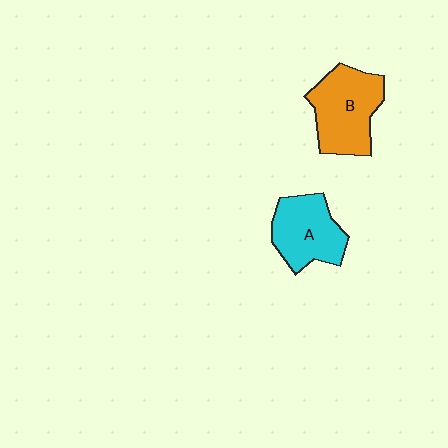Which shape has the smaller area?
Shape A (cyan).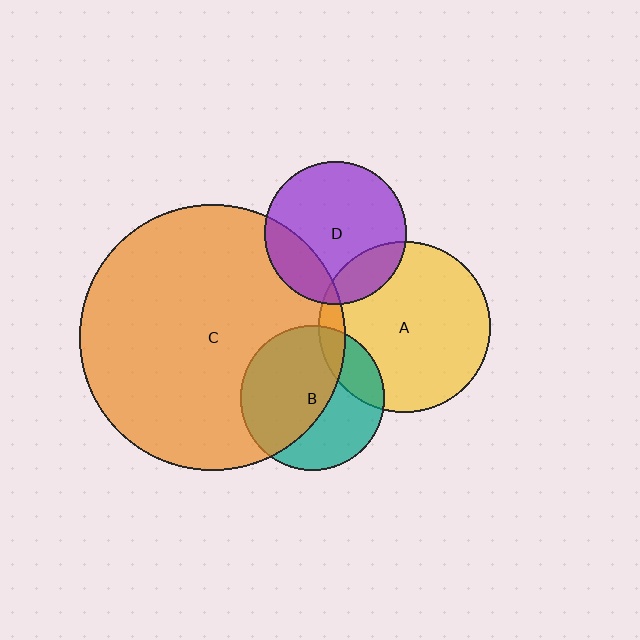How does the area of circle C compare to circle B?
Approximately 3.4 times.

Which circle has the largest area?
Circle C (orange).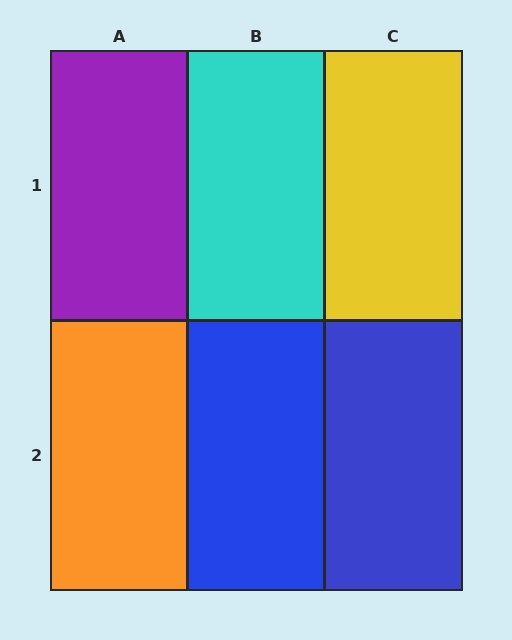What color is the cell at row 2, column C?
Blue.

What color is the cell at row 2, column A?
Orange.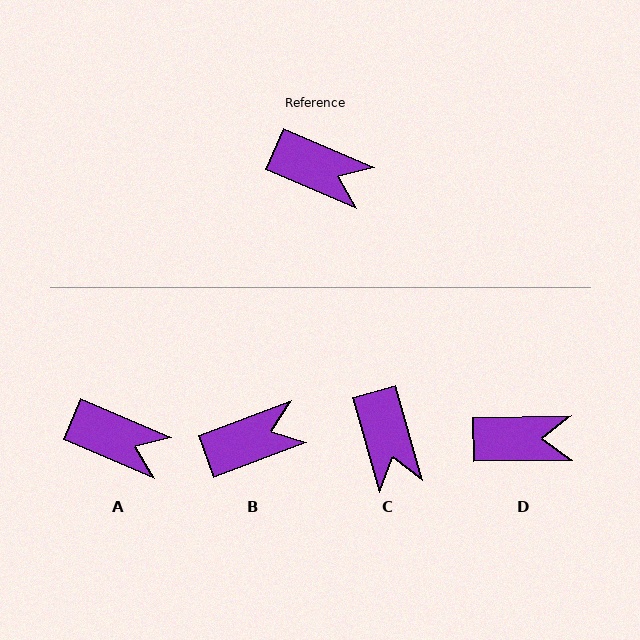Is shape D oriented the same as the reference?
No, it is off by about 24 degrees.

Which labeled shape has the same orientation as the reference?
A.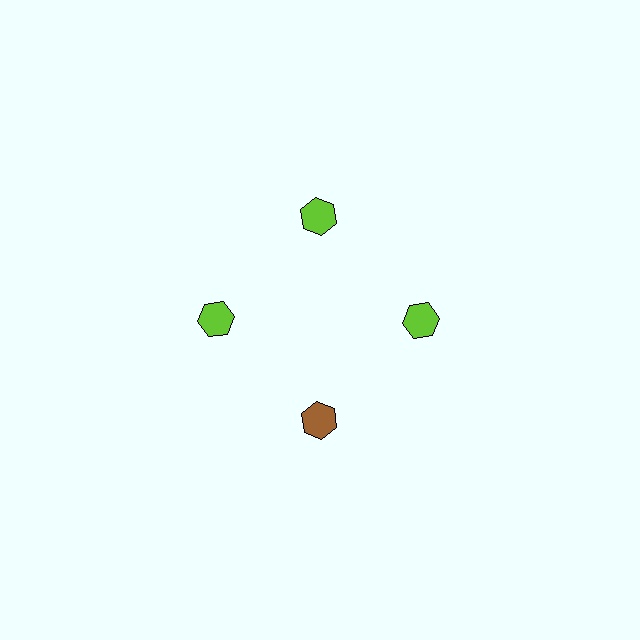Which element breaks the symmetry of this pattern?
The brown hexagon at roughly the 6 o'clock position breaks the symmetry. All other shapes are lime hexagons.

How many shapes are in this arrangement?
There are 4 shapes arranged in a ring pattern.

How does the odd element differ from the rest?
It has a different color: brown instead of lime.